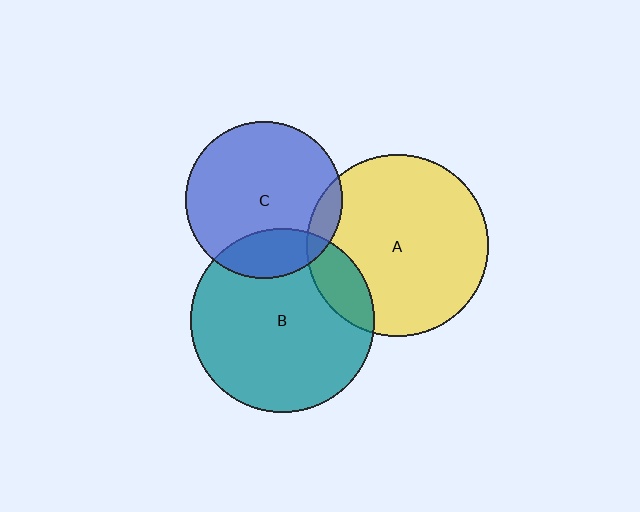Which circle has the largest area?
Circle B (teal).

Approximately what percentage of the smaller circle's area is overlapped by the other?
Approximately 20%.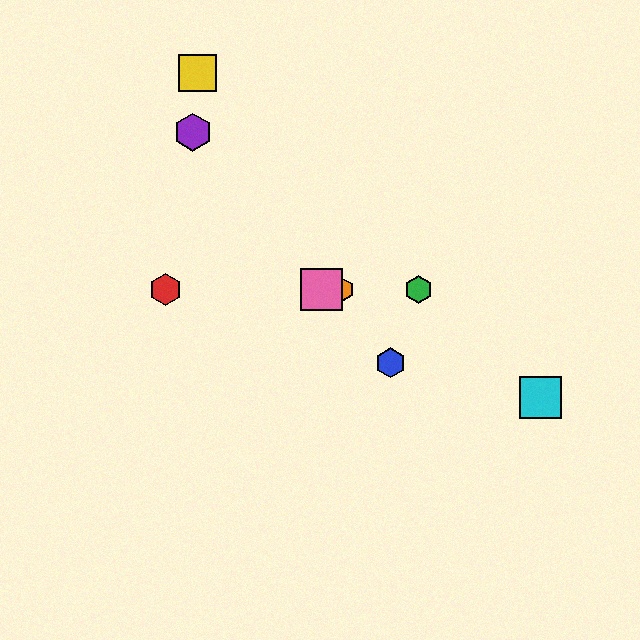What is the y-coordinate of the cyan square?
The cyan square is at y≈398.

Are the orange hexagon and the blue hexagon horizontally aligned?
No, the orange hexagon is at y≈290 and the blue hexagon is at y≈363.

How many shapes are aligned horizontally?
4 shapes (the red hexagon, the green hexagon, the orange hexagon, the pink square) are aligned horizontally.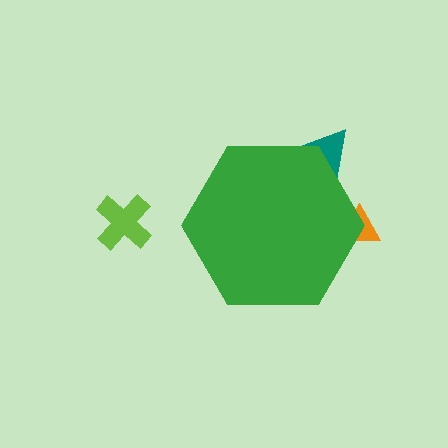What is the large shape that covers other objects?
A green hexagon.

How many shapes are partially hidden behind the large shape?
2 shapes are partially hidden.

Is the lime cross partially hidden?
No, the lime cross is fully visible.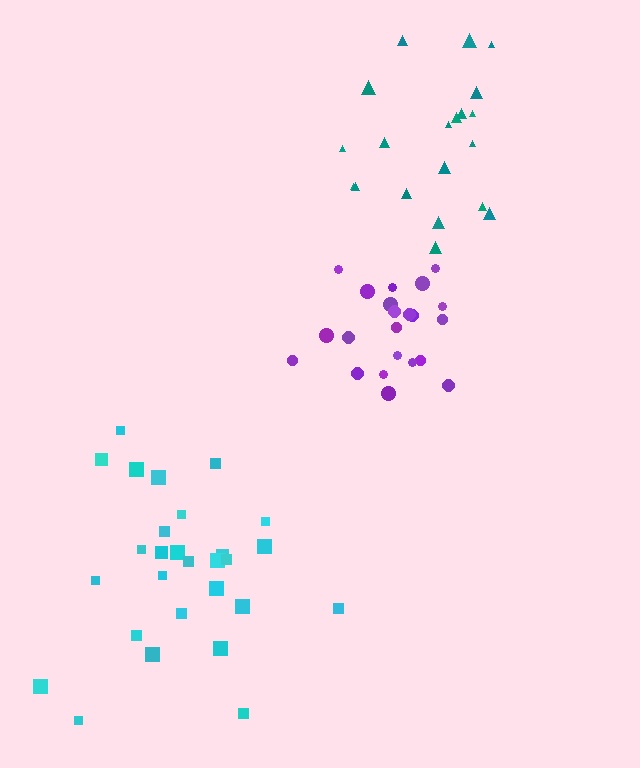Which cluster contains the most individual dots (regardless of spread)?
Cyan (28).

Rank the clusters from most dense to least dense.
purple, cyan, teal.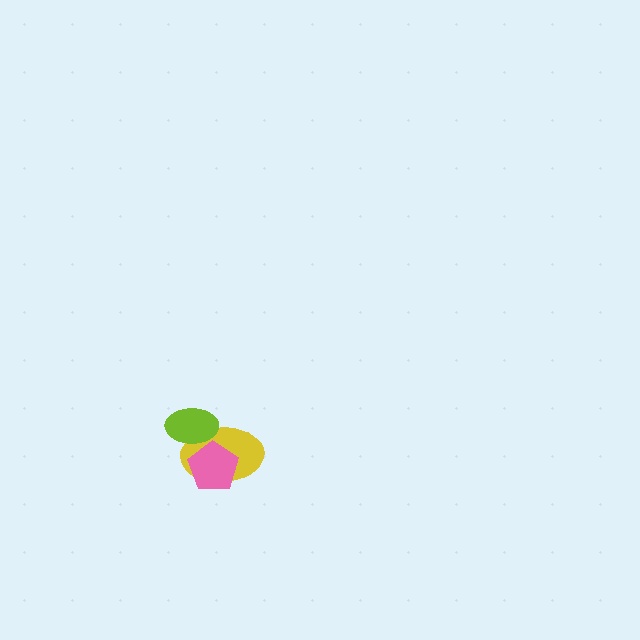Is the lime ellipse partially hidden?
No, no other shape covers it.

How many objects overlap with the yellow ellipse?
2 objects overlap with the yellow ellipse.